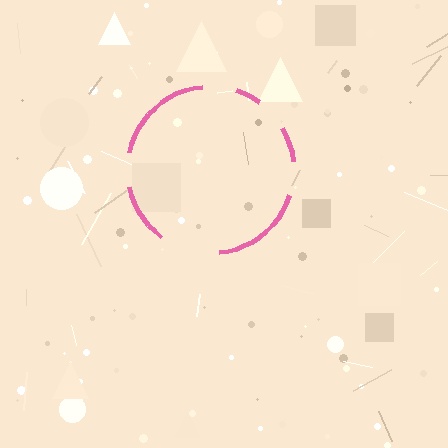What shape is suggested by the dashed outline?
The dashed outline suggests a circle.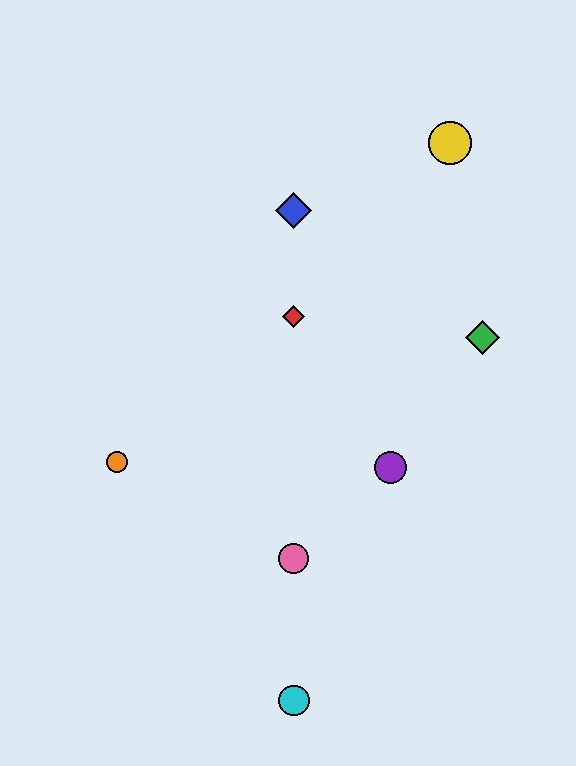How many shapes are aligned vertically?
4 shapes (the red diamond, the blue diamond, the cyan circle, the pink circle) are aligned vertically.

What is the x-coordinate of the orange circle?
The orange circle is at x≈117.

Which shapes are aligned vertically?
The red diamond, the blue diamond, the cyan circle, the pink circle are aligned vertically.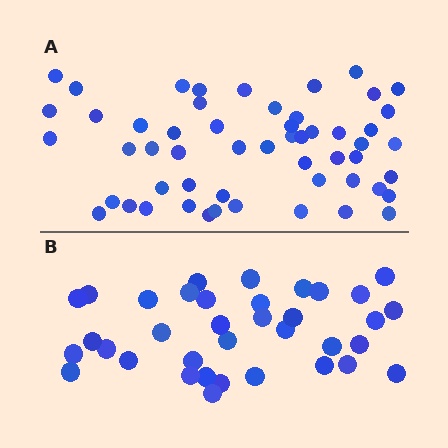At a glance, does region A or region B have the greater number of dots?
Region A (the top region) has more dots.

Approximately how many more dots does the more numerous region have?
Region A has approximately 20 more dots than region B.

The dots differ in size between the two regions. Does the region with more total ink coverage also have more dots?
No. Region B has more total ink coverage because its dots are larger, but region A actually contains more individual dots. Total area can be misleading — the number of items is what matters here.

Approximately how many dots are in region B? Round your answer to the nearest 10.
About 40 dots. (The exact count is 36, which rounds to 40.)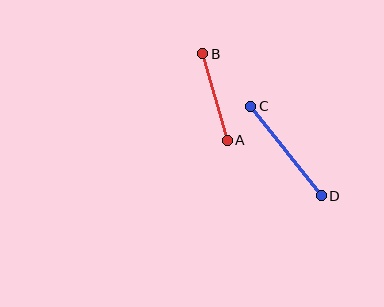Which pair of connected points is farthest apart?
Points C and D are farthest apart.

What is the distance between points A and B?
The distance is approximately 90 pixels.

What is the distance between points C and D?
The distance is approximately 114 pixels.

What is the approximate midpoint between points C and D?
The midpoint is at approximately (286, 151) pixels.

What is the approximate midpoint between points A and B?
The midpoint is at approximately (215, 97) pixels.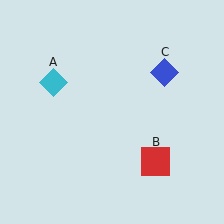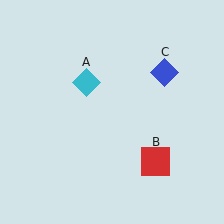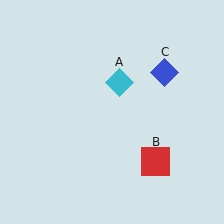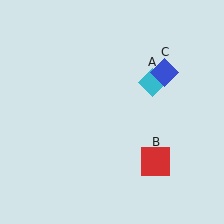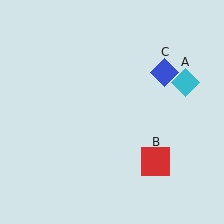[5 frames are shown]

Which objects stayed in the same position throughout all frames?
Red square (object B) and blue diamond (object C) remained stationary.